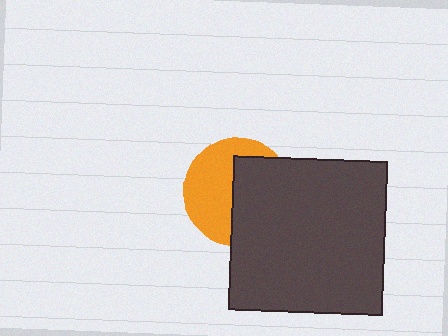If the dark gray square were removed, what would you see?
You would see the complete orange circle.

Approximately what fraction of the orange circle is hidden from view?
Roughly 49% of the orange circle is hidden behind the dark gray square.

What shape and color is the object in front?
The object in front is a dark gray square.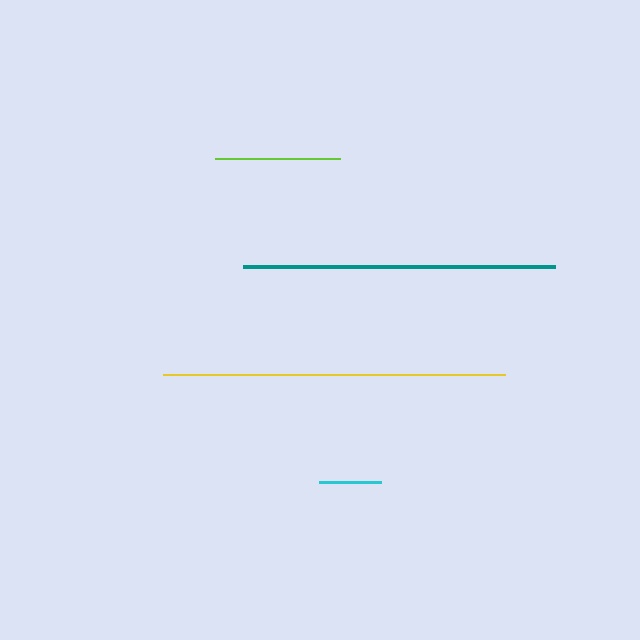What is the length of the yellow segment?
The yellow segment is approximately 342 pixels long.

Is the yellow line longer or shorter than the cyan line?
The yellow line is longer than the cyan line.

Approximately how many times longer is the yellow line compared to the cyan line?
The yellow line is approximately 5.5 times the length of the cyan line.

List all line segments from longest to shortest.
From longest to shortest: yellow, teal, lime, cyan.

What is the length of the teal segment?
The teal segment is approximately 311 pixels long.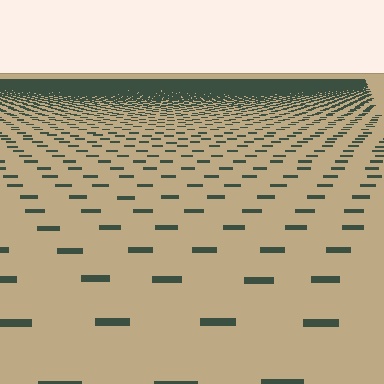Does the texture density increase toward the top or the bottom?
Density increases toward the top.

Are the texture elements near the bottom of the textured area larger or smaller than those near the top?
Larger. Near the bottom, elements are closer to the viewer and appear at a bigger on-screen size.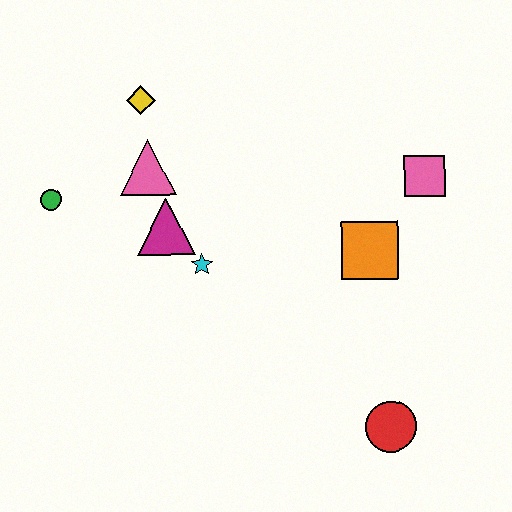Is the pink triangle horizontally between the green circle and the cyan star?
Yes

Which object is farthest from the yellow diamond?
The red circle is farthest from the yellow diamond.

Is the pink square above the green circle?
Yes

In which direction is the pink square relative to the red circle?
The pink square is above the red circle.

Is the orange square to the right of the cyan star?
Yes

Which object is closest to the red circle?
The orange square is closest to the red circle.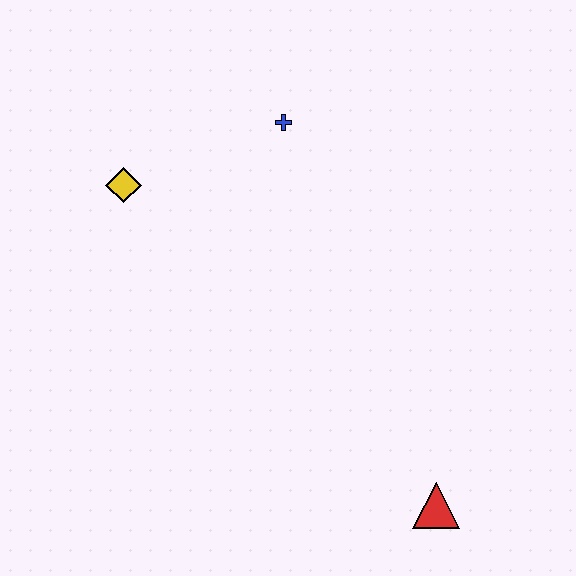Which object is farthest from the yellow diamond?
The red triangle is farthest from the yellow diamond.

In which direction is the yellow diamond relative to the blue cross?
The yellow diamond is to the left of the blue cross.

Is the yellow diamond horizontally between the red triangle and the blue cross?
No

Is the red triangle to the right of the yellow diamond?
Yes